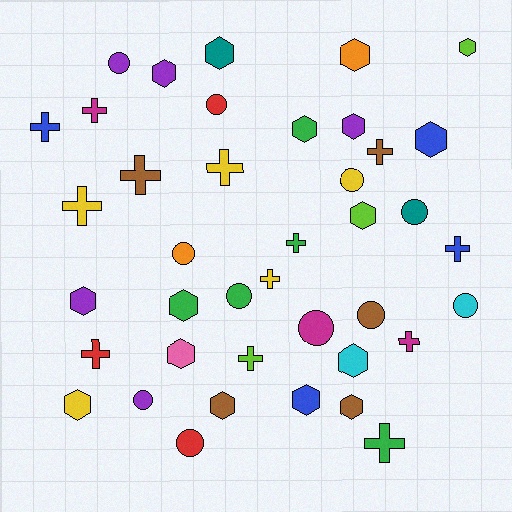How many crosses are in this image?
There are 13 crosses.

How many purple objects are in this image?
There are 5 purple objects.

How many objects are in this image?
There are 40 objects.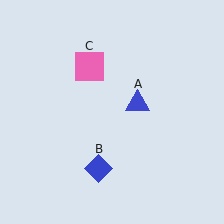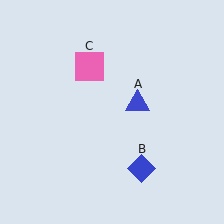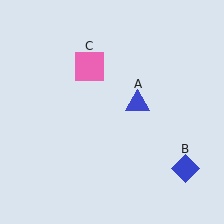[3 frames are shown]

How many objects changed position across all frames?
1 object changed position: blue diamond (object B).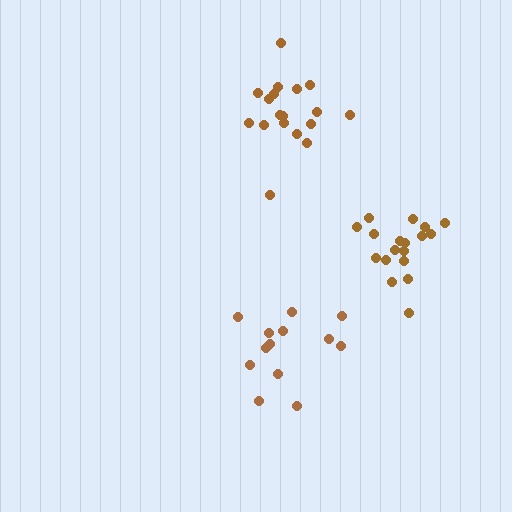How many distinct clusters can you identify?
There are 3 distinct clusters.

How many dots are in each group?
Group 1: 13 dots, Group 2: 18 dots, Group 3: 18 dots (49 total).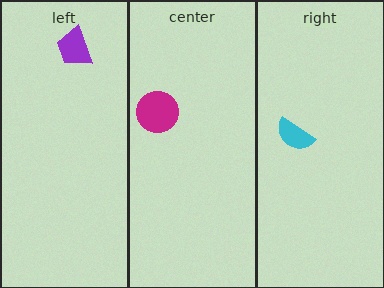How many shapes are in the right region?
1.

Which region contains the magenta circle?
The center region.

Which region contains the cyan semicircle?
The right region.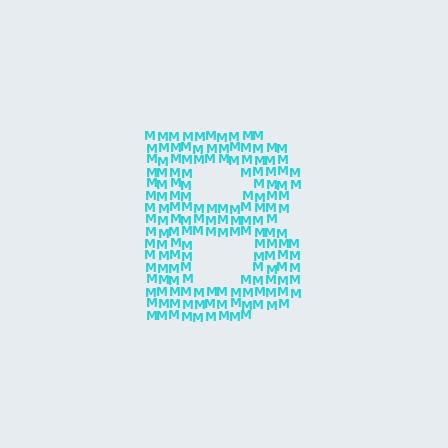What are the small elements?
The small elements are letter M's.